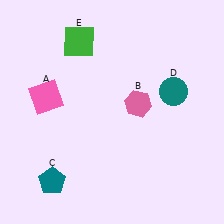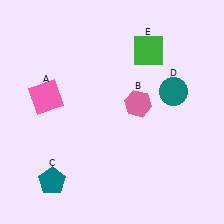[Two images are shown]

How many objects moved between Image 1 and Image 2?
1 object moved between the two images.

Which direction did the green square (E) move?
The green square (E) moved right.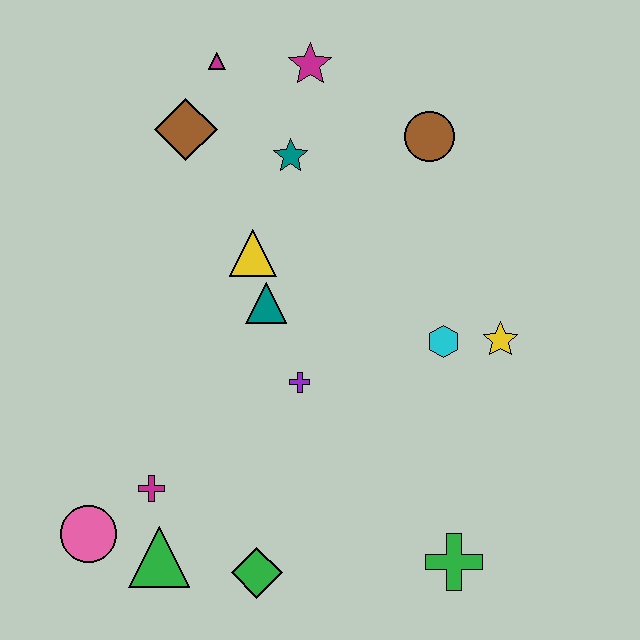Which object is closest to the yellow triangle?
The teal triangle is closest to the yellow triangle.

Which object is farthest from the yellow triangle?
The green cross is farthest from the yellow triangle.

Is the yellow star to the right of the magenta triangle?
Yes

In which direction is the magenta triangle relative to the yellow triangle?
The magenta triangle is above the yellow triangle.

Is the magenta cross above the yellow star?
No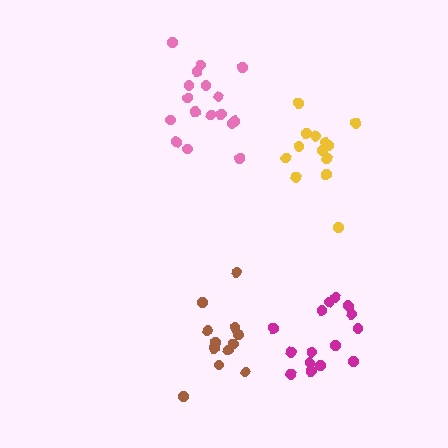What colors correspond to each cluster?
The clusters are colored: yellow, magenta, brown, pink.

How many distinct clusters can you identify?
There are 4 distinct clusters.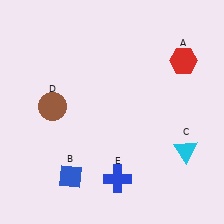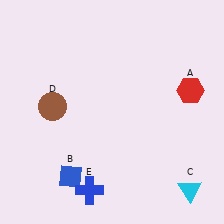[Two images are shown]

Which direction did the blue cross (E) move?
The blue cross (E) moved left.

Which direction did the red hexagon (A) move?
The red hexagon (A) moved down.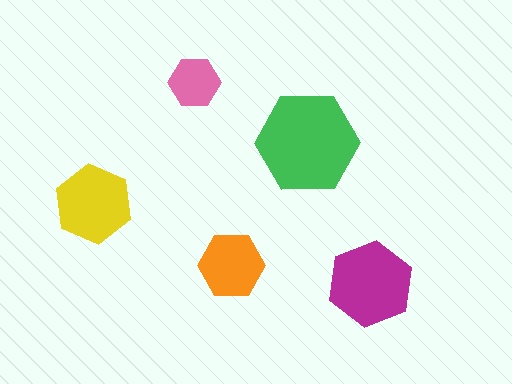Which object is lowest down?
The magenta hexagon is bottommost.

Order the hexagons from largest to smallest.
the green one, the magenta one, the yellow one, the orange one, the pink one.